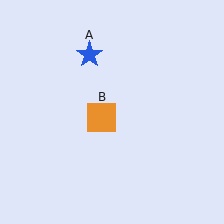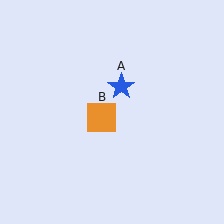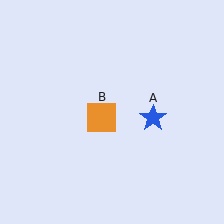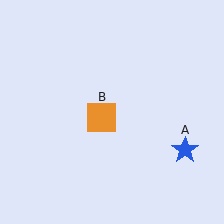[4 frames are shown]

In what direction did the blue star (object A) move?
The blue star (object A) moved down and to the right.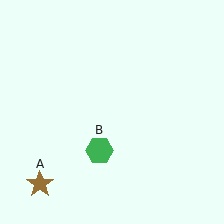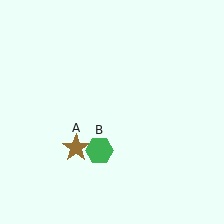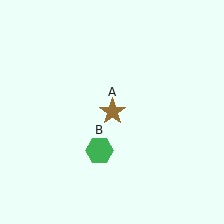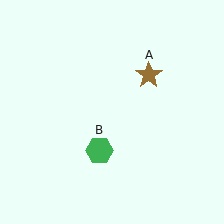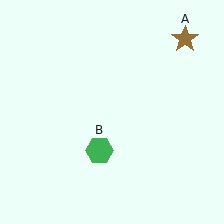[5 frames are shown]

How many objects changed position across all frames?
1 object changed position: brown star (object A).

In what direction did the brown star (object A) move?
The brown star (object A) moved up and to the right.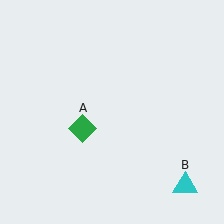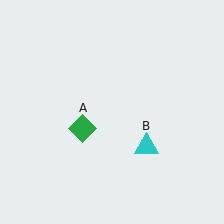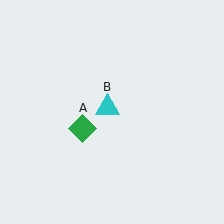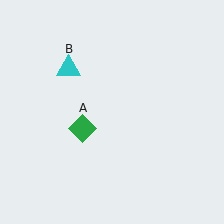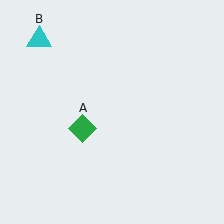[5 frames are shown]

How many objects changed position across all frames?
1 object changed position: cyan triangle (object B).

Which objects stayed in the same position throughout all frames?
Green diamond (object A) remained stationary.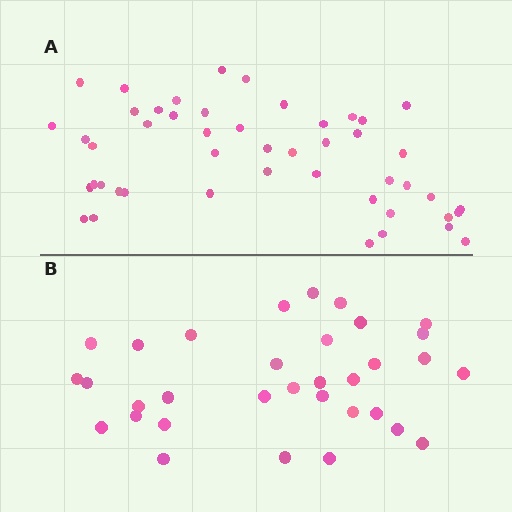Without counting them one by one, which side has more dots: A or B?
Region A (the top region) has more dots.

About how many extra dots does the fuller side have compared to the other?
Region A has approximately 15 more dots than region B.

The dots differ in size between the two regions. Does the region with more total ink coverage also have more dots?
No. Region B has more total ink coverage because its dots are larger, but region A actually contains more individual dots. Total area can be misleading — the number of items is what matters here.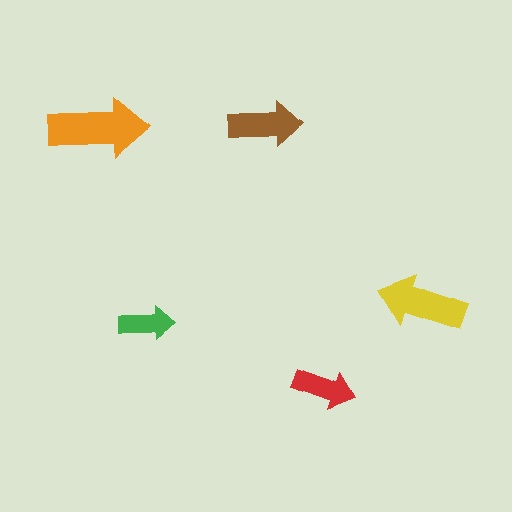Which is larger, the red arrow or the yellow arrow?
The yellow one.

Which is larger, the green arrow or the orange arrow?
The orange one.